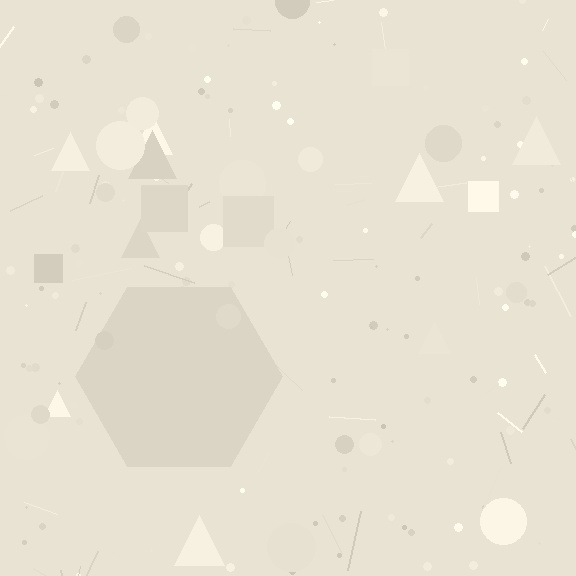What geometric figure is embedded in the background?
A hexagon is embedded in the background.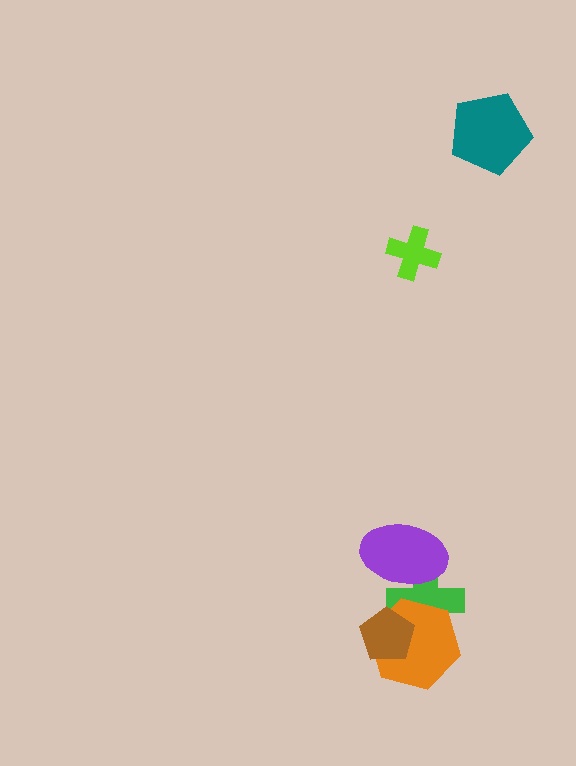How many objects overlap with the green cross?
3 objects overlap with the green cross.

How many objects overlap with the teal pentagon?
0 objects overlap with the teal pentagon.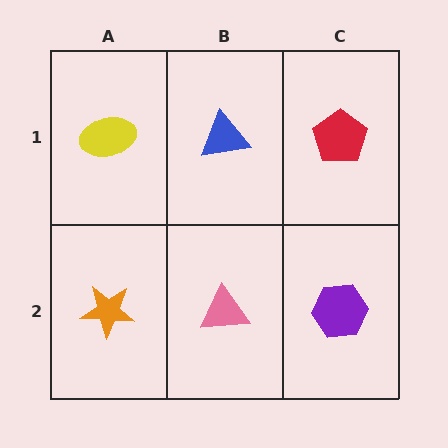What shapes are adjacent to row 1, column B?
A pink triangle (row 2, column B), a yellow ellipse (row 1, column A), a red pentagon (row 1, column C).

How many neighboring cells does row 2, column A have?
2.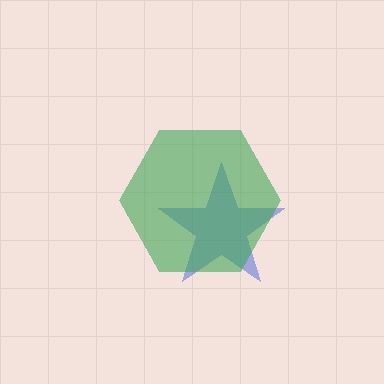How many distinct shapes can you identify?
There are 2 distinct shapes: a blue star, a green hexagon.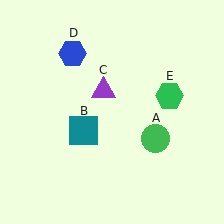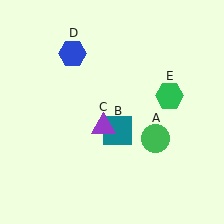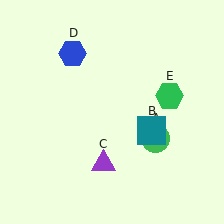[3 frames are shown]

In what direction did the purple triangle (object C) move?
The purple triangle (object C) moved down.